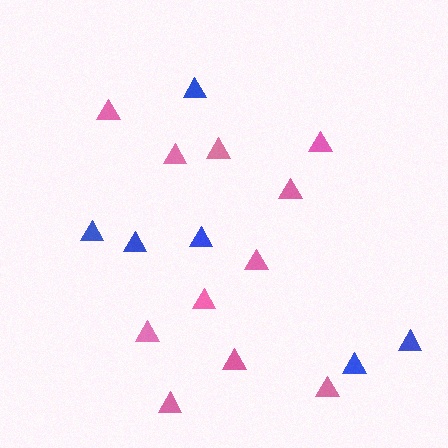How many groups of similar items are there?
There are 2 groups: one group of blue triangles (6) and one group of pink triangles (11).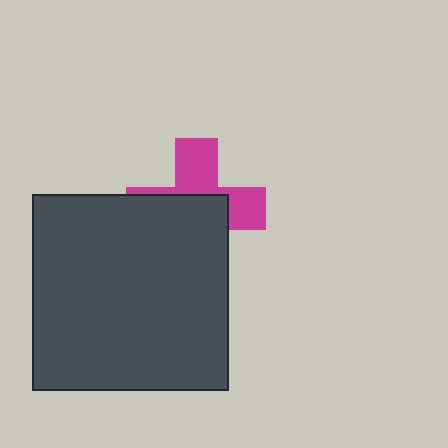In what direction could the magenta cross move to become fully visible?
The magenta cross could move up. That would shift it out from behind the dark gray square entirely.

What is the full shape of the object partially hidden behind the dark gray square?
The partially hidden object is a magenta cross.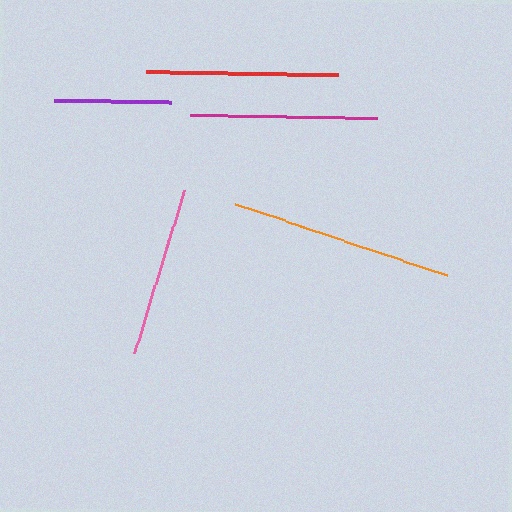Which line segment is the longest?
The orange line is the longest at approximately 224 pixels.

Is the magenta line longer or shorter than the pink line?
The magenta line is longer than the pink line.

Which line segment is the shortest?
The purple line is the shortest at approximately 117 pixels.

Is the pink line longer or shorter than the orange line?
The orange line is longer than the pink line.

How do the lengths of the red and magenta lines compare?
The red and magenta lines are approximately the same length.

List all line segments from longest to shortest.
From longest to shortest: orange, red, magenta, pink, purple.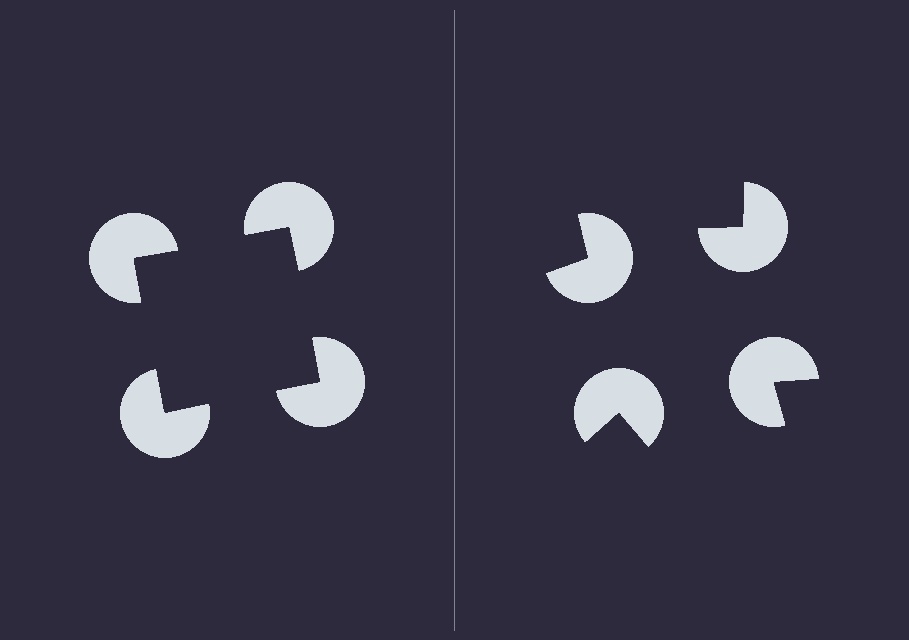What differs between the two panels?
The pac-man discs are positioned identically on both sides; only the wedge orientations differ. On the left they align to a square; on the right they are misaligned.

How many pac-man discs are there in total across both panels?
8 — 4 on each side.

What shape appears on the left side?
An illusory square.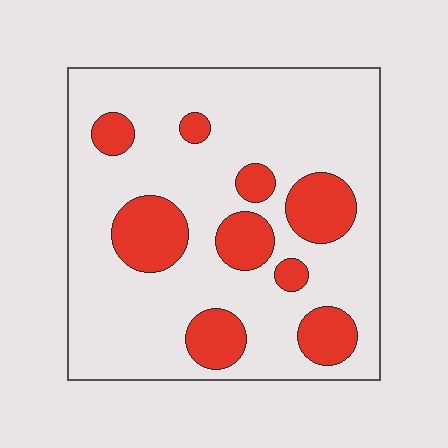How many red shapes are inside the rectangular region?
9.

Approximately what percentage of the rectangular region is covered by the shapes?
Approximately 20%.